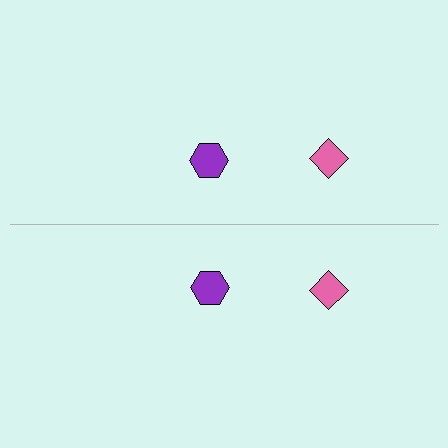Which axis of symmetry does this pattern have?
The pattern has a horizontal axis of symmetry running through the center of the image.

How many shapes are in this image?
There are 4 shapes in this image.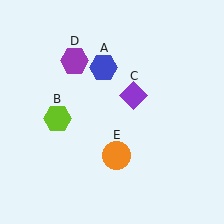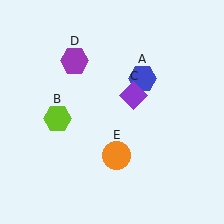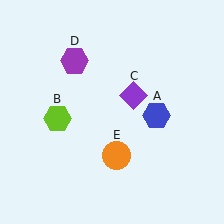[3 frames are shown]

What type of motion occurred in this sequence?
The blue hexagon (object A) rotated clockwise around the center of the scene.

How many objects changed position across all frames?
1 object changed position: blue hexagon (object A).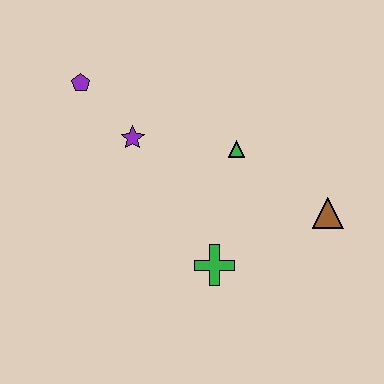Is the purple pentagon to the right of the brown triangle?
No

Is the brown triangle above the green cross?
Yes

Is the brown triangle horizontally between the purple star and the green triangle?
No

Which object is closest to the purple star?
The purple pentagon is closest to the purple star.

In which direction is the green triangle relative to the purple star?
The green triangle is to the right of the purple star.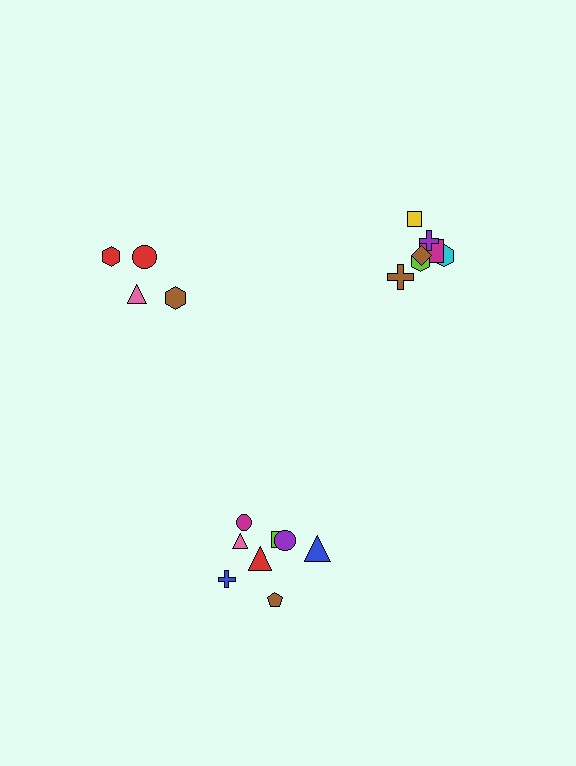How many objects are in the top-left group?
There are 4 objects.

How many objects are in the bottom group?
There are 8 objects.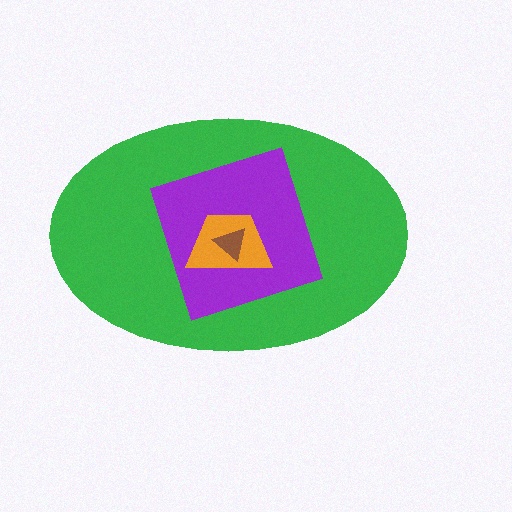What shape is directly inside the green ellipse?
The purple diamond.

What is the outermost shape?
The green ellipse.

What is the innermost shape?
The brown triangle.